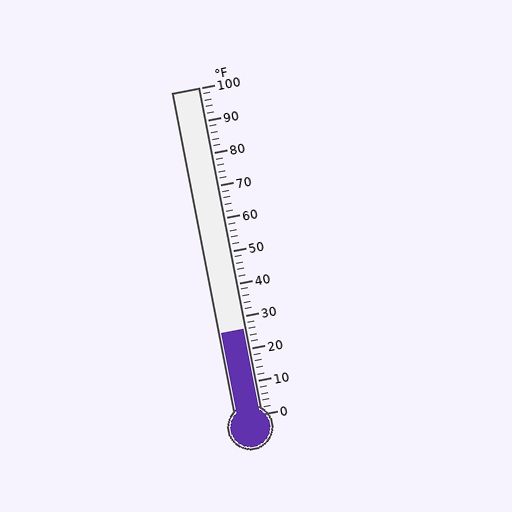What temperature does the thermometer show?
The thermometer shows approximately 26°F.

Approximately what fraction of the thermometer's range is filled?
The thermometer is filled to approximately 25% of its range.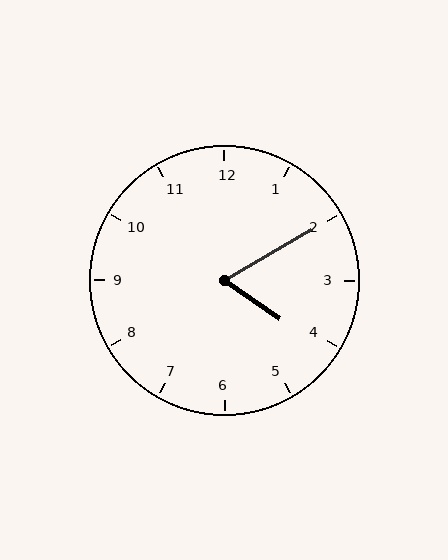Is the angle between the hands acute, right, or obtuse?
It is acute.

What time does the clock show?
4:10.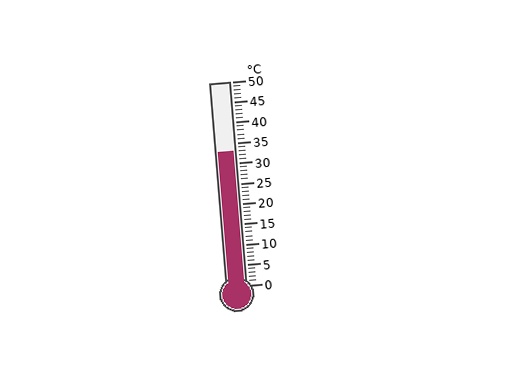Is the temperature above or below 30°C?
The temperature is above 30°C.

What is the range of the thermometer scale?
The thermometer scale ranges from 0°C to 50°C.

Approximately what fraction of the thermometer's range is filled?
The thermometer is filled to approximately 65% of its range.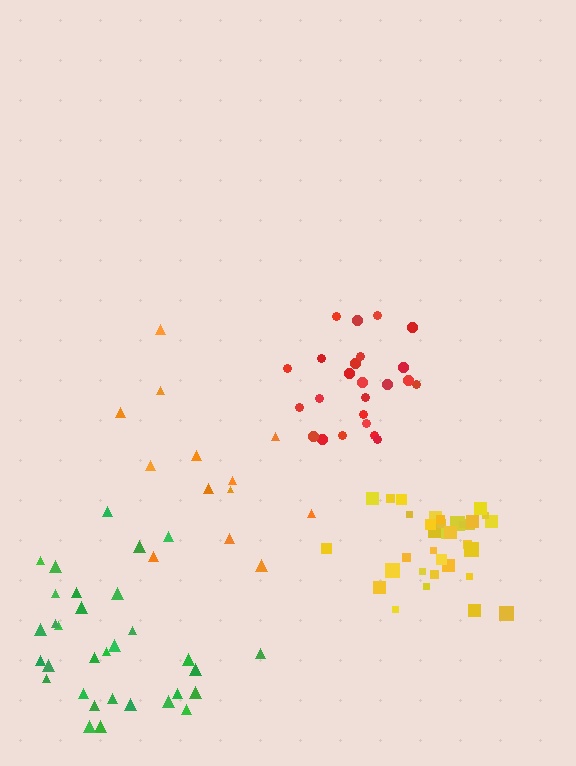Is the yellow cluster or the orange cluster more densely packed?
Yellow.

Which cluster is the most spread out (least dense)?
Orange.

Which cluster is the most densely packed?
Yellow.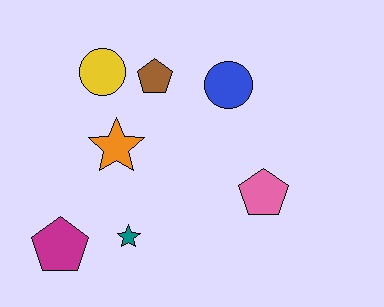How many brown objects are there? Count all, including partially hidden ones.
There is 1 brown object.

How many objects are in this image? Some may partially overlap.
There are 7 objects.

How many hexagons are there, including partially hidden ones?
There are no hexagons.